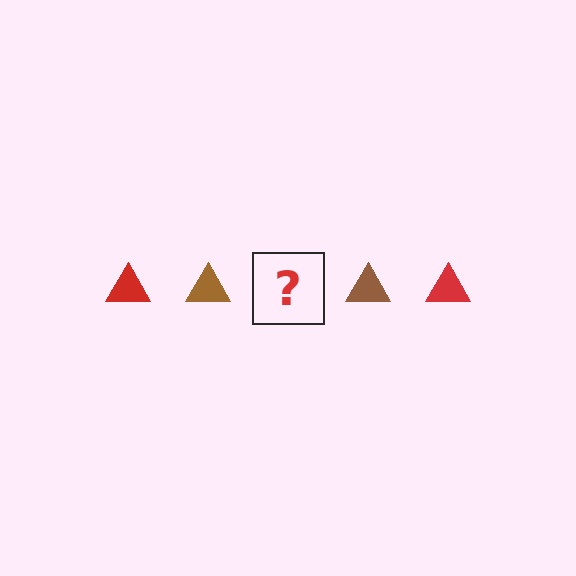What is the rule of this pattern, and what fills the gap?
The rule is that the pattern cycles through red, brown triangles. The gap should be filled with a red triangle.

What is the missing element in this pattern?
The missing element is a red triangle.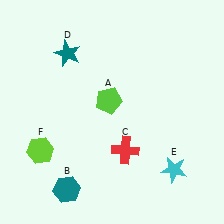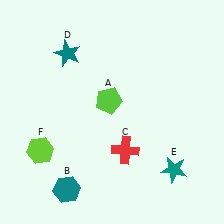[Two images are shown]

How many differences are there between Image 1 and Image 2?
There is 1 difference between the two images.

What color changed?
The star (E) changed from cyan in Image 1 to teal in Image 2.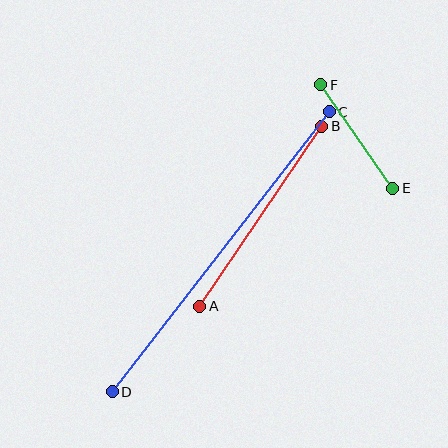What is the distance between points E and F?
The distance is approximately 126 pixels.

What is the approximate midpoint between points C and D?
The midpoint is at approximately (221, 252) pixels.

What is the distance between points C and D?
The distance is approximately 354 pixels.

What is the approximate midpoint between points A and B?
The midpoint is at approximately (261, 216) pixels.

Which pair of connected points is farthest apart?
Points C and D are farthest apart.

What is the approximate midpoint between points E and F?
The midpoint is at approximately (357, 136) pixels.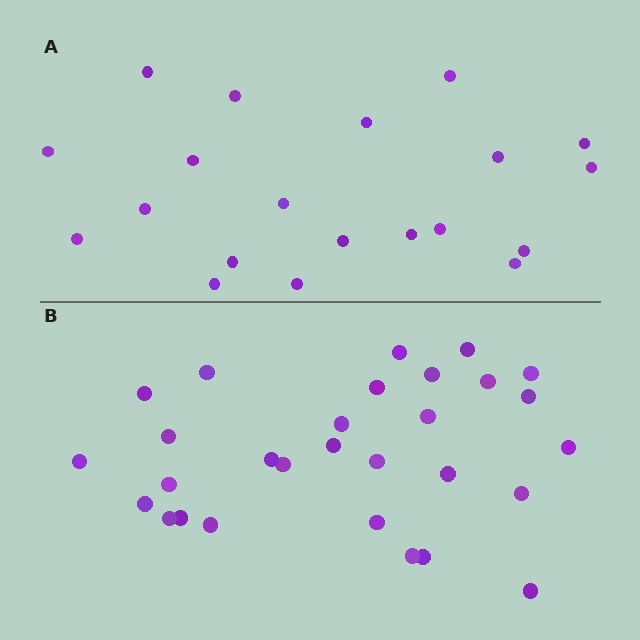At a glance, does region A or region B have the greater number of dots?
Region B (the bottom region) has more dots.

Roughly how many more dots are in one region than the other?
Region B has roughly 8 or so more dots than region A.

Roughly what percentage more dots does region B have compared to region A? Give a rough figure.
About 45% more.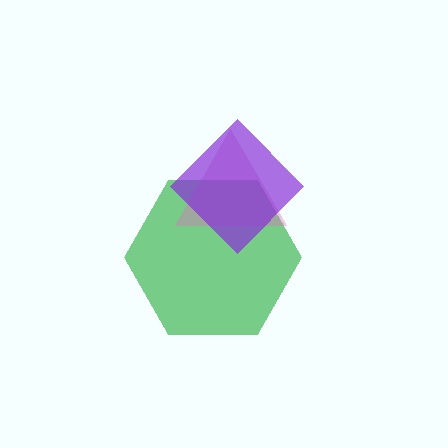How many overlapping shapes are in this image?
There are 3 overlapping shapes in the image.